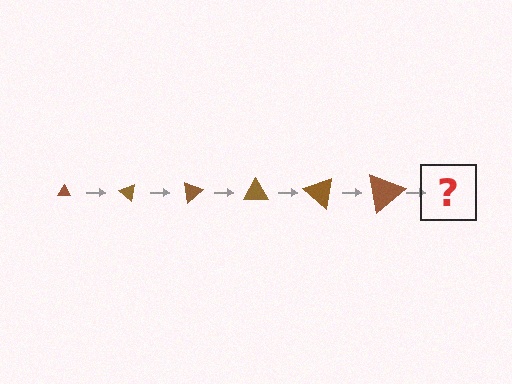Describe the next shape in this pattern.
It should be a triangle, larger than the previous one and rotated 240 degrees from the start.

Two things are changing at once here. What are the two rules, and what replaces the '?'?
The two rules are that the triangle grows larger each step and it rotates 40 degrees each step. The '?' should be a triangle, larger than the previous one and rotated 240 degrees from the start.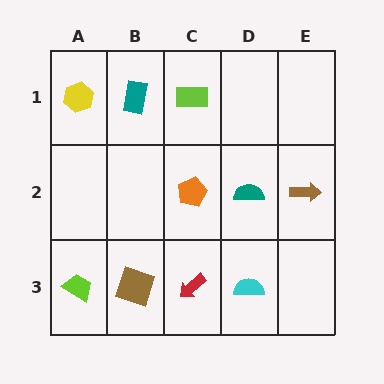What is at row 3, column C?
A red arrow.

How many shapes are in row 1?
3 shapes.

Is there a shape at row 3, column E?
No, that cell is empty.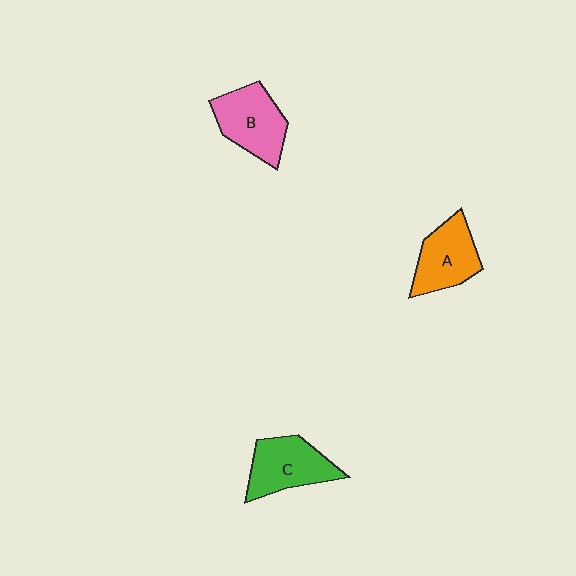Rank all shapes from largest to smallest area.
From largest to smallest: B (pink), C (green), A (orange).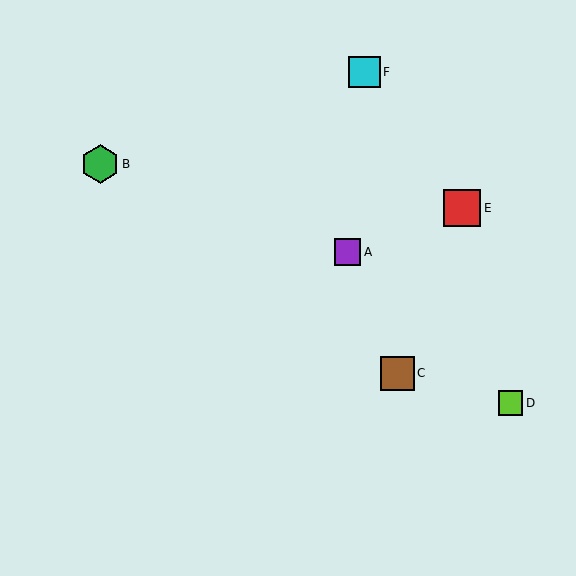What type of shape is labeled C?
Shape C is a brown square.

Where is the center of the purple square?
The center of the purple square is at (347, 252).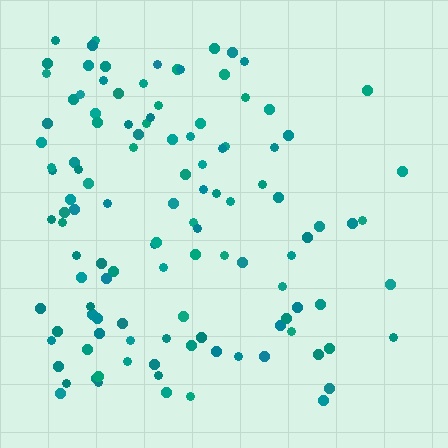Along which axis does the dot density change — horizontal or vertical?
Horizontal.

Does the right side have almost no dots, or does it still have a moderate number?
Still a moderate number, just noticeably fewer than the left.